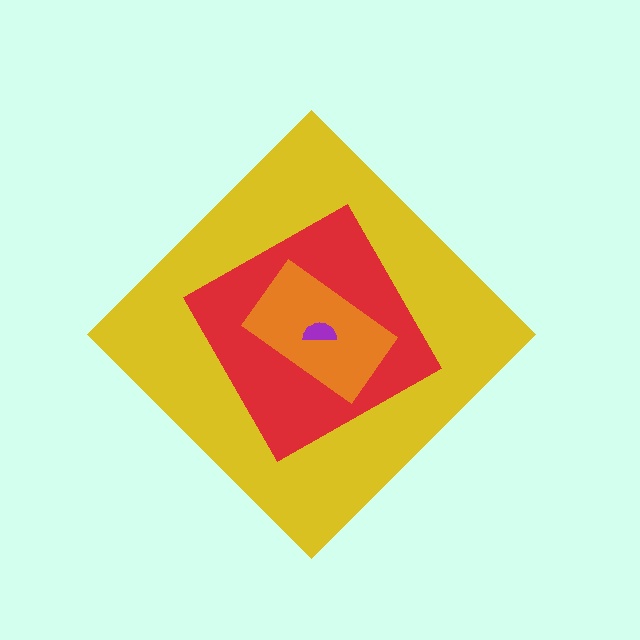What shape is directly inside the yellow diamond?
The red square.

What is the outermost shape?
The yellow diamond.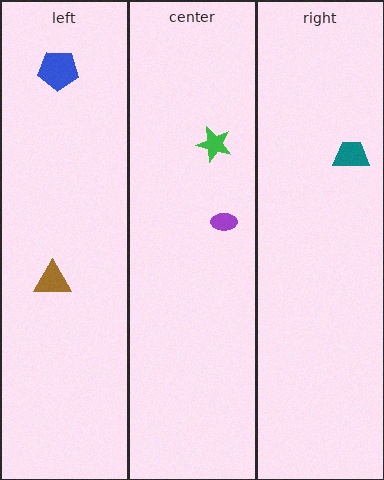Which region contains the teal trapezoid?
The right region.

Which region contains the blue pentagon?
The left region.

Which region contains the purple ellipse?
The center region.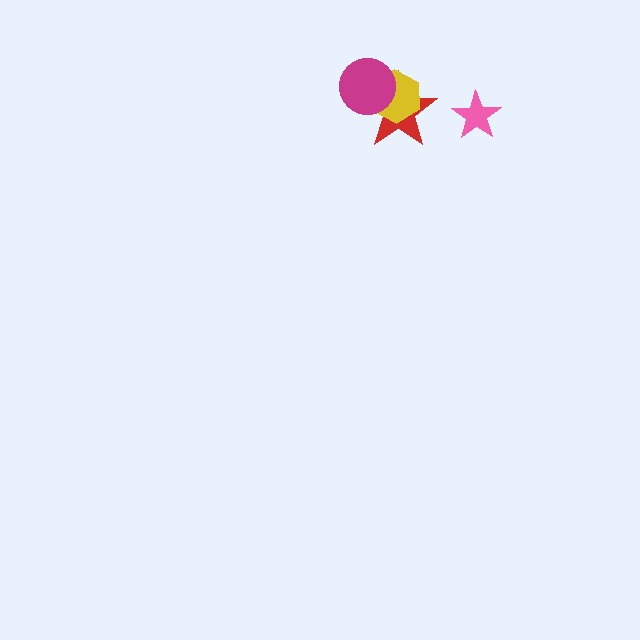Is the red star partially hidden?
Yes, it is partially covered by another shape.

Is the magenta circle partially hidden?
No, no other shape covers it.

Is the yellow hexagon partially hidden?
Yes, it is partially covered by another shape.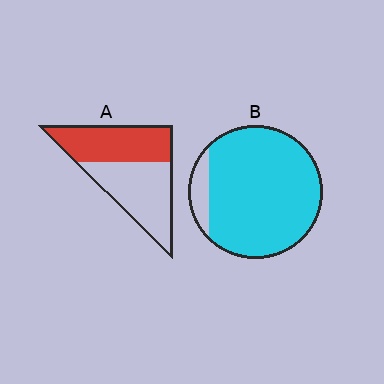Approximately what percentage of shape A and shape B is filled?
A is approximately 50% and B is approximately 90%.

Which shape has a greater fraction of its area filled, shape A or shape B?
Shape B.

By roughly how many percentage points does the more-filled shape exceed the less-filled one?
By roughly 45 percentage points (B over A).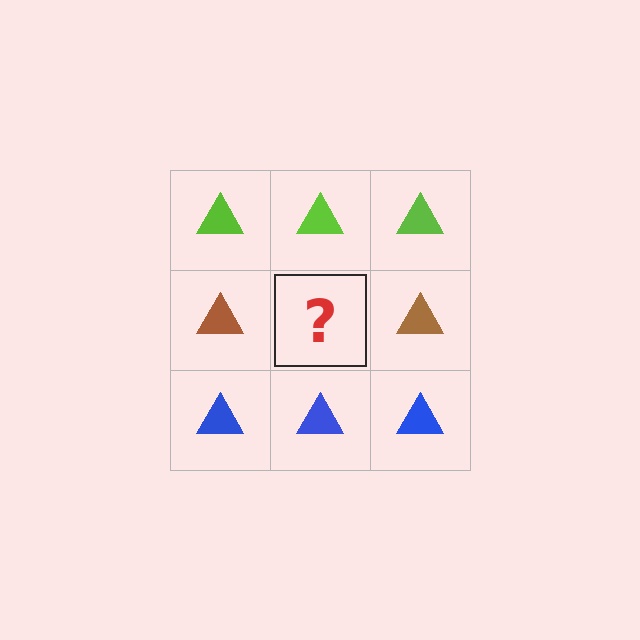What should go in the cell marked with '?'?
The missing cell should contain a brown triangle.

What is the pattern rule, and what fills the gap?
The rule is that each row has a consistent color. The gap should be filled with a brown triangle.